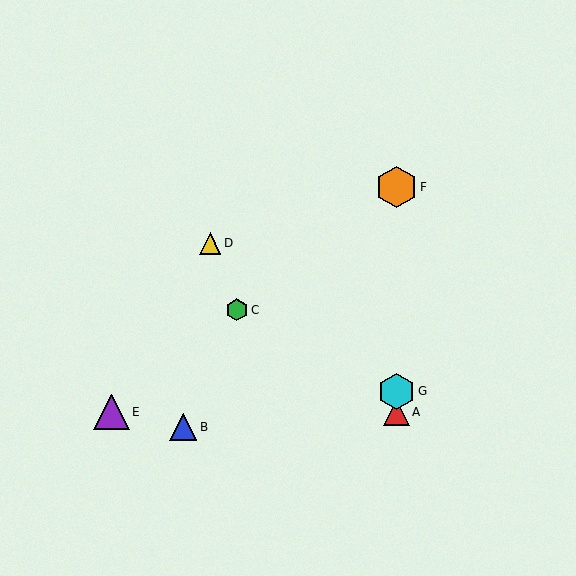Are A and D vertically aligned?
No, A is at x≈396 and D is at x≈210.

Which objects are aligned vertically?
Objects A, F, G are aligned vertically.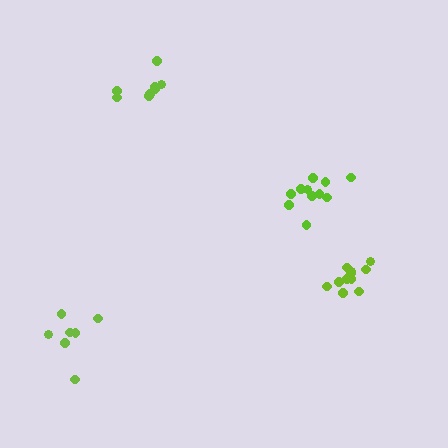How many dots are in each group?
Group 1: 8 dots, Group 2: 11 dots, Group 3: 11 dots, Group 4: 7 dots (37 total).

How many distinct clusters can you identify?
There are 4 distinct clusters.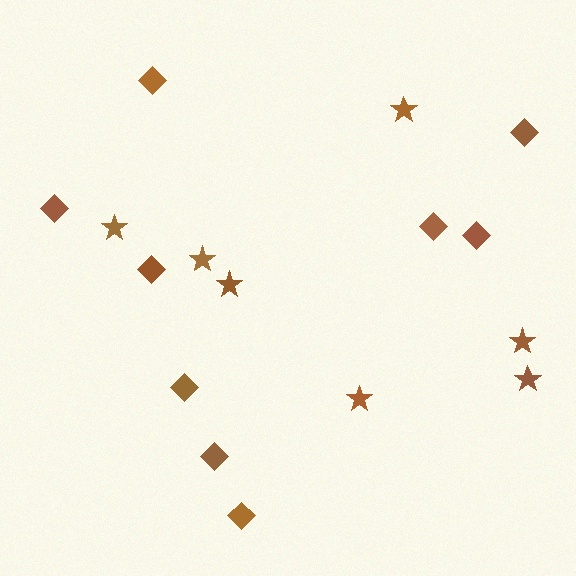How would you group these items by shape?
There are 2 groups: one group of diamonds (9) and one group of stars (7).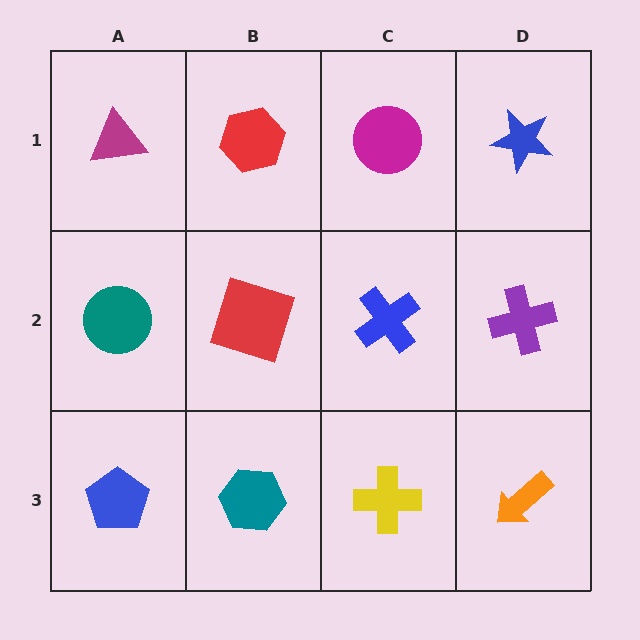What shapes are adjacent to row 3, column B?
A red square (row 2, column B), a blue pentagon (row 3, column A), a yellow cross (row 3, column C).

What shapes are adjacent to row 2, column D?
A blue star (row 1, column D), an orange arrow (row 3, column D), a blue cross (row 2, column C).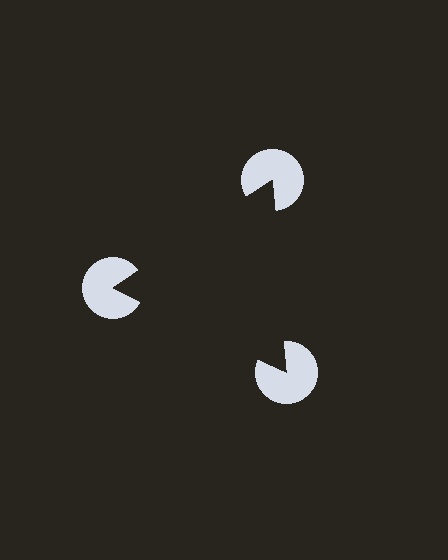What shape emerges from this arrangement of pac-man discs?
An illusory triangle — its edges are inferred from the aligned wedge cuts in the pac-man discs, not physically drawn.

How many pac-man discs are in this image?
There are 3 — one at each vertex of the illusory triangle.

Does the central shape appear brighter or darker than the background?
It typically appears slightly darker than the background, even though no actual brightness change is drawn.